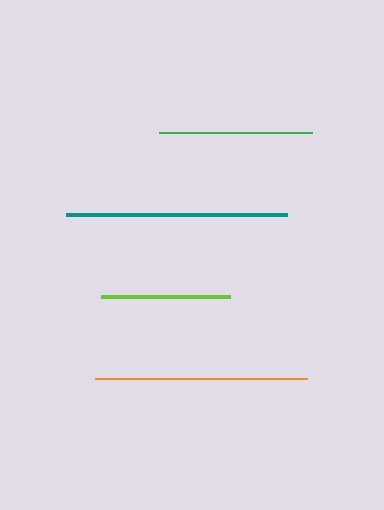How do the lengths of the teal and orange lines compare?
The teal and orange lines are approximately the same length.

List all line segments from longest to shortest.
From longest to shortest: teal, orange, green, lime.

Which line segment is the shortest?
The lime line is the shortest at approximately 130 pixels.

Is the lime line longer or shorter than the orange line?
The orange line is longer than the lime line.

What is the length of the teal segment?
The teal segment is approximately 221 pixels long.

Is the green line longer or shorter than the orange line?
The orange line is longer than the green line.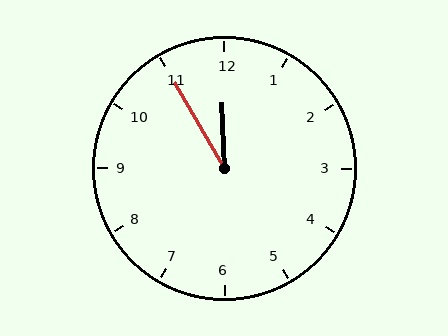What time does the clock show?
11:55.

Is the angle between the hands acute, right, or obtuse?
It is acute.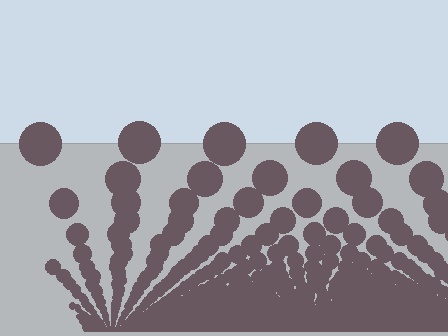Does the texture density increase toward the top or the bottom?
Density increases toward the bottom.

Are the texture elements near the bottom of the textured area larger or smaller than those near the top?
Smaller. The gradient is inverted — elements near the bottom are smaller and denser.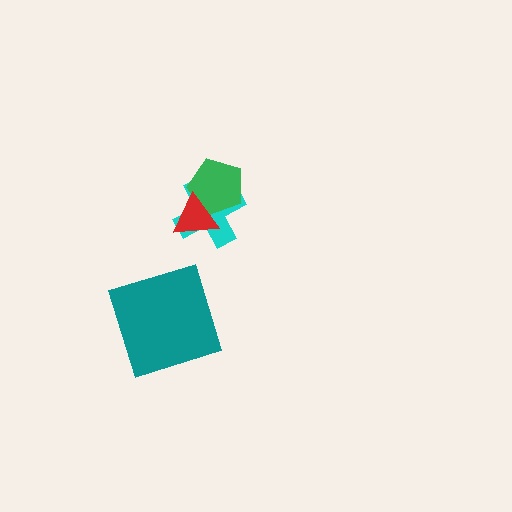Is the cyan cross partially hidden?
Yes, it is partially covered by another shape.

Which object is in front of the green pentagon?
The red triangle is in front of the green pentagon.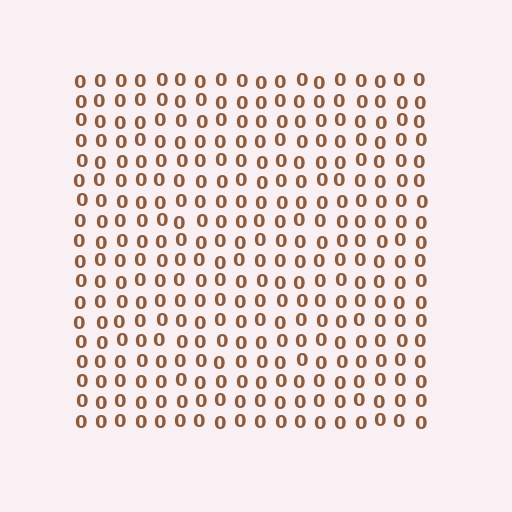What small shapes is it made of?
It is made of small digit 0's.